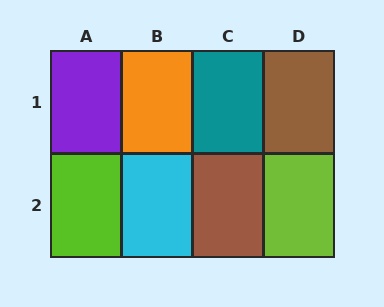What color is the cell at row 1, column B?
Orange.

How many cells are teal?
1 cell is teal.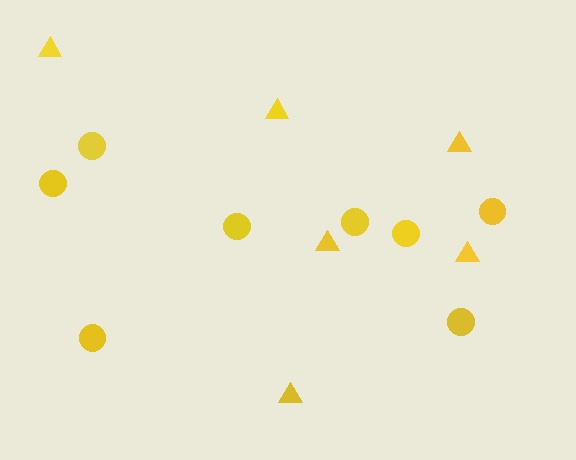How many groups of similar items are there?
There are 2 groups: one group of circles (8) and one group of triangles (6).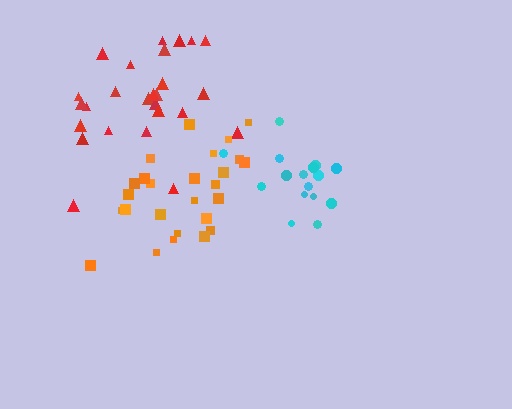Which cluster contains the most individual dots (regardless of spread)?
Red (27).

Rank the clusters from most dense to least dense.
cyan, red, orange.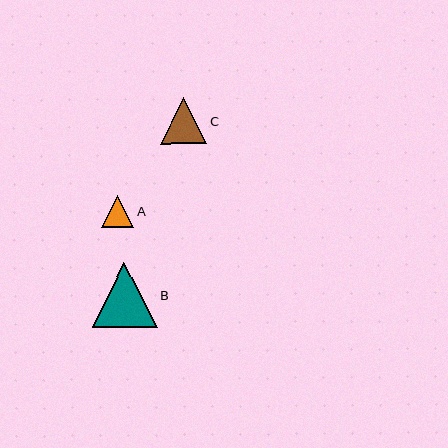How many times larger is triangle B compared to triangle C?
Triangle B is approximately 1.4 times the size of triangle C.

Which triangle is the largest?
Triangle B is the largest with a size of approximately 65 pixels.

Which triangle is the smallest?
Triangle A is the smallest with a size of approximately 32 pixels.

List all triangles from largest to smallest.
From largest to smallest: B, C, A.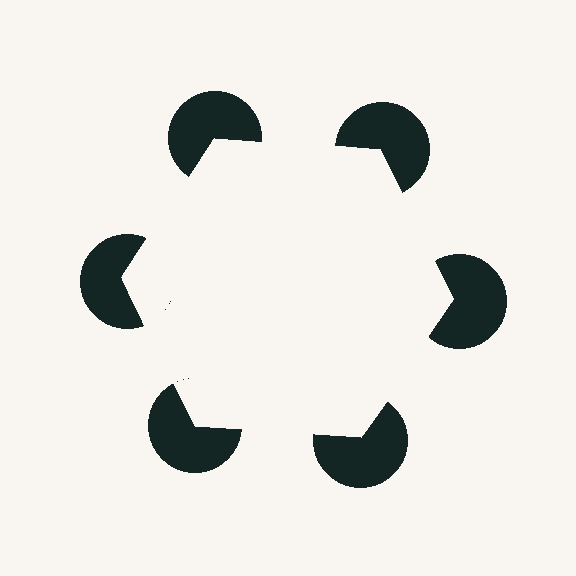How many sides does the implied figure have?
6 sides.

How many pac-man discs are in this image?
There are 6 — one at each vertex of the illusory hexagon.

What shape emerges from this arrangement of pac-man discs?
An illusory hexagon — its edges are inferred from the aligned wedge cuts in the pac-man discs, not physically drawn.